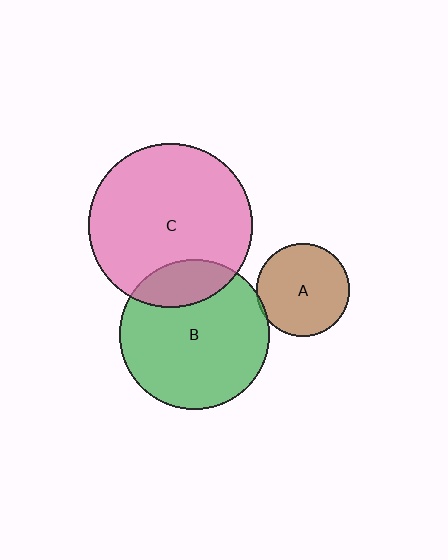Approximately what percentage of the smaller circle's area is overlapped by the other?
Approximately 20%.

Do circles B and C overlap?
Yes.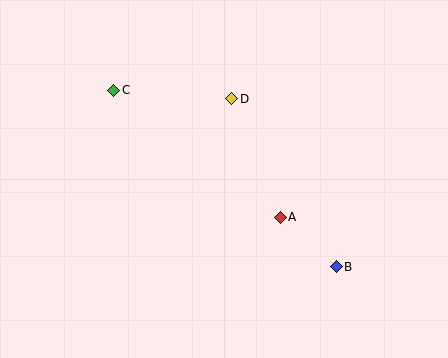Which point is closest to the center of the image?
Point A at (280, 217) is closest to the center.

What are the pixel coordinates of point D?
Point D is at (232, 99).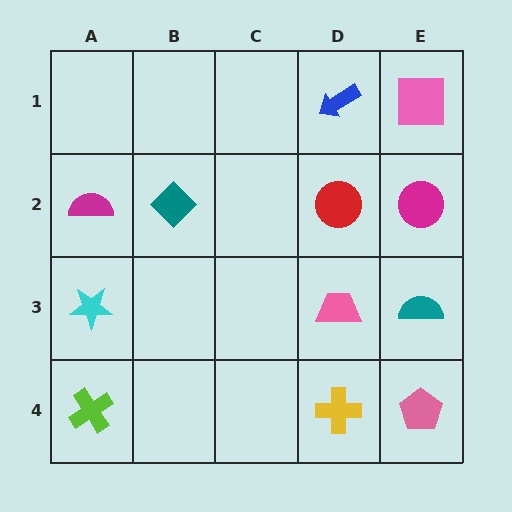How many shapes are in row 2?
4 shapes.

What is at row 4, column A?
A lime cross.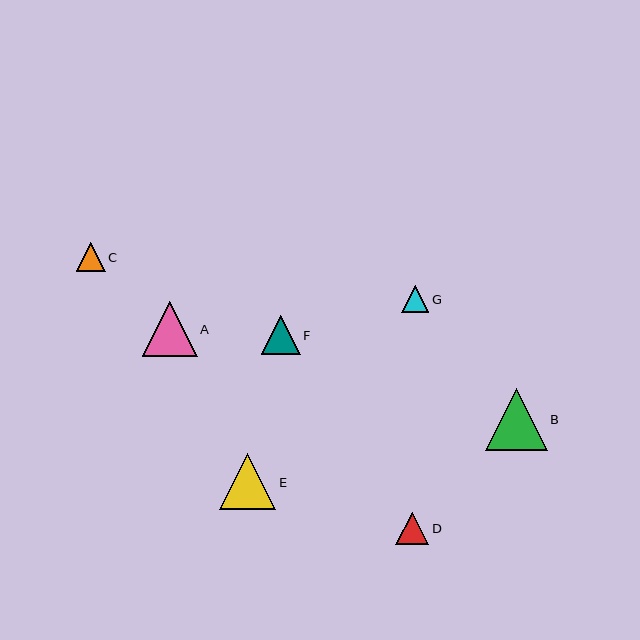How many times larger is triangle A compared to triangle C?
Triangle A is approximately 1.9 times the size of triangle C.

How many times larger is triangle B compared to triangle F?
Triangle B is approximately 1.6 times the size of triangle F.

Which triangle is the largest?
Triangle B is the largest with a size of approximately 62 pixels.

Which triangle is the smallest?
Triangle G is the smallest with a size of approximately 28 pixels.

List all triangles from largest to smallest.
From largest to smallest: B, E, A, F, D, C, G.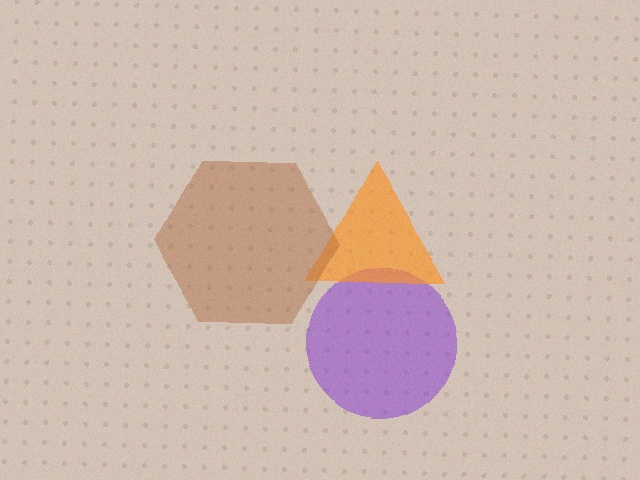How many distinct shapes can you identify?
There are 3 distinct shapes: a purple circle, an orange triangle, a brown hexagon.